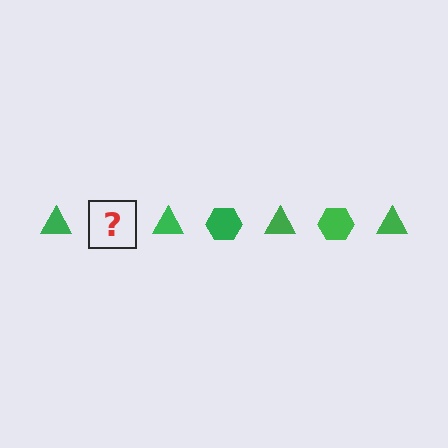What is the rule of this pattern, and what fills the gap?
The rule is that the pattern cycles through triangle, hexagon shapes in green. The gap should be filled with a green hexagon.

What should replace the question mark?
The question mark should be replaced with a green hexagon.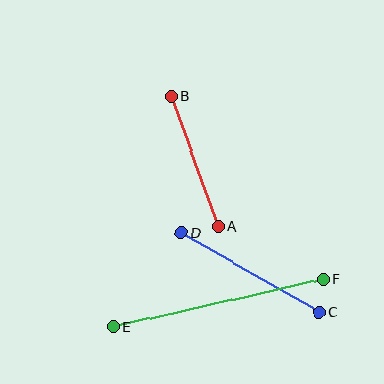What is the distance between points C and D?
The distance is approximately 159 pixels.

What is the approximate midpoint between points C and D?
The midpoint is at approximately (250, 272) pixels.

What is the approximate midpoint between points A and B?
The midpoint is at approximately (195, 161) pixels.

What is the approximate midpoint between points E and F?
The midpoint is at approximately (218, 303) pixels.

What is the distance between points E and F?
The distance is approximately 215 pixels.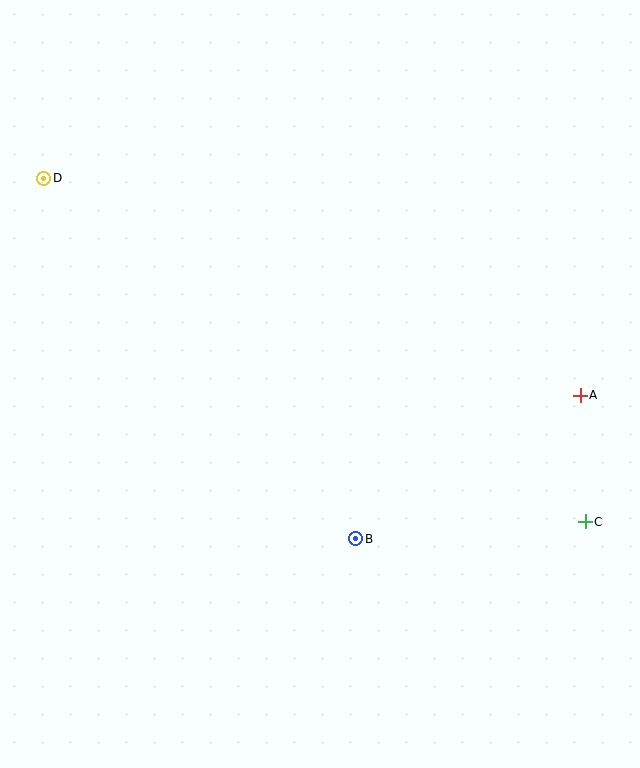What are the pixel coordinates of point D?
Point D is at (44, 178).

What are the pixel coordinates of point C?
Point C is at (585, 522).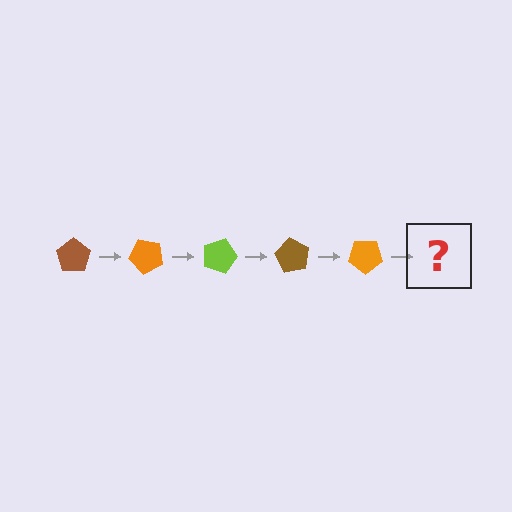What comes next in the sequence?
The next element should be a lime pentagon, rotated 225 degrees from the start.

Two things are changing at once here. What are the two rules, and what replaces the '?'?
The two rules are that it rotates 45 degrees each step and the color cycles through brown, orange, and lime. The '?' should be a lime pentagon, rotated 225 degrees from the start.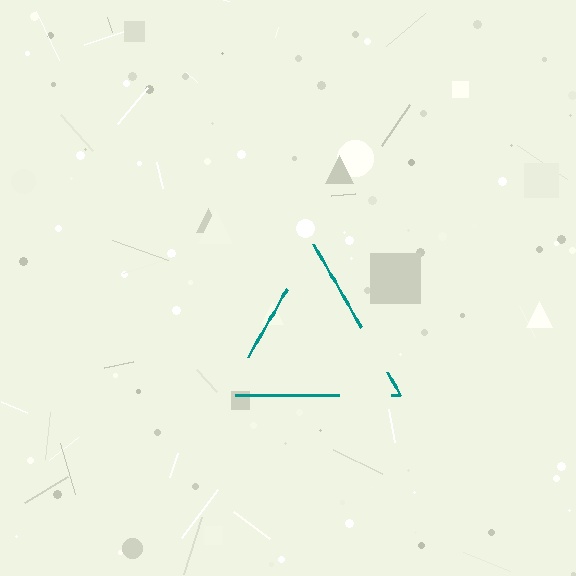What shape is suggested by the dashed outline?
The dashed outline suggests a triangle.